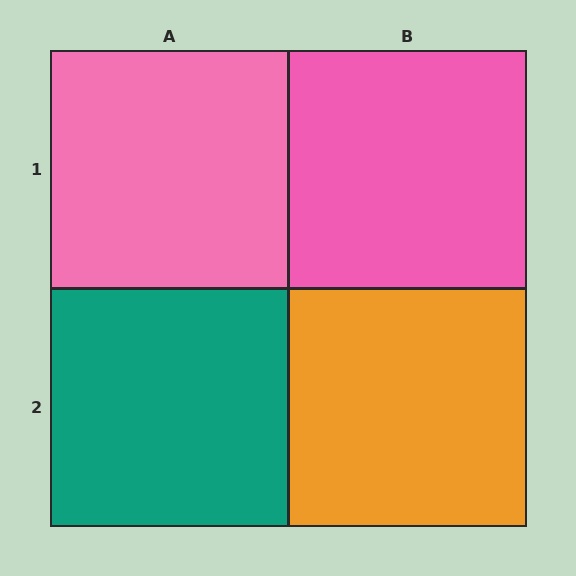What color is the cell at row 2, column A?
Teal.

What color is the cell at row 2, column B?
Orange.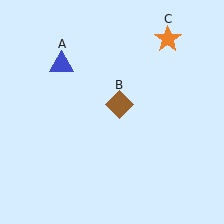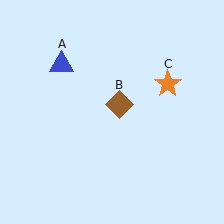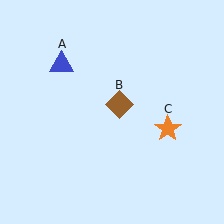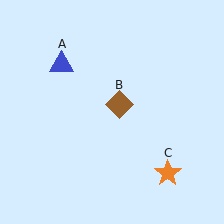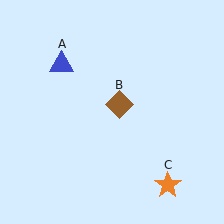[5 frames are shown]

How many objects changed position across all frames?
1 object changed position: orange star (object C).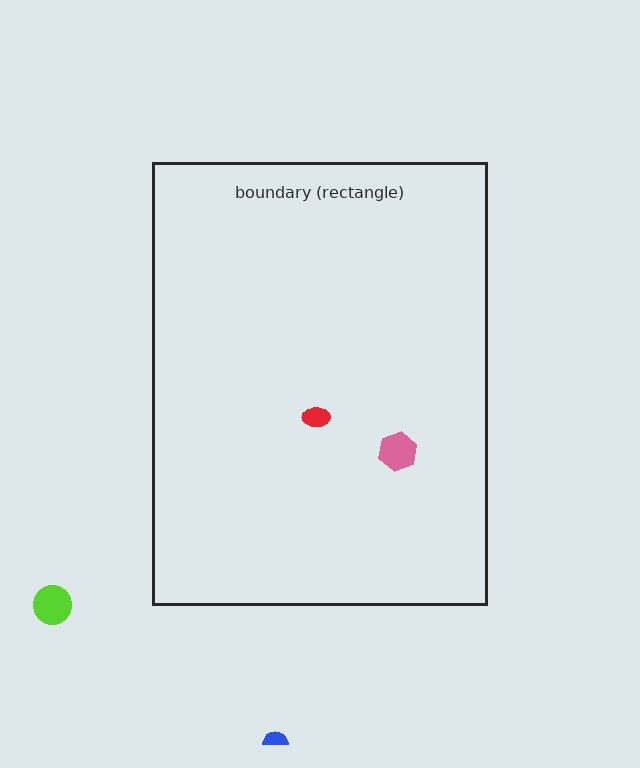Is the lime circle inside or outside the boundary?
Outside.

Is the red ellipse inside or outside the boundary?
Inside.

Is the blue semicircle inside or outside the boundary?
Outside.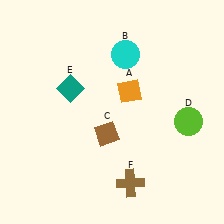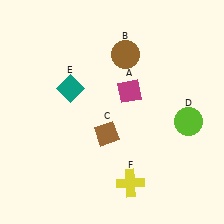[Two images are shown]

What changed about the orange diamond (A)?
In Image 1, A is orange. In Image 2, it changed to magenta.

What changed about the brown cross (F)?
In Image 1, F is brown. In Image 2, it changed to yellow.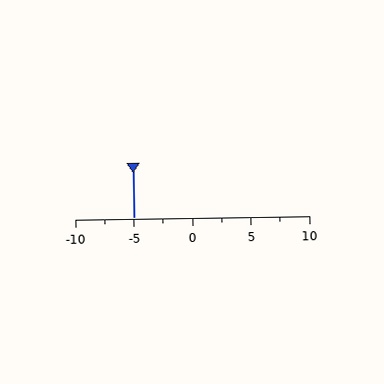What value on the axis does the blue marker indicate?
The marker indicates approximately -5.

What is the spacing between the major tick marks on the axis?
The major ticks are spaced 5 apart.